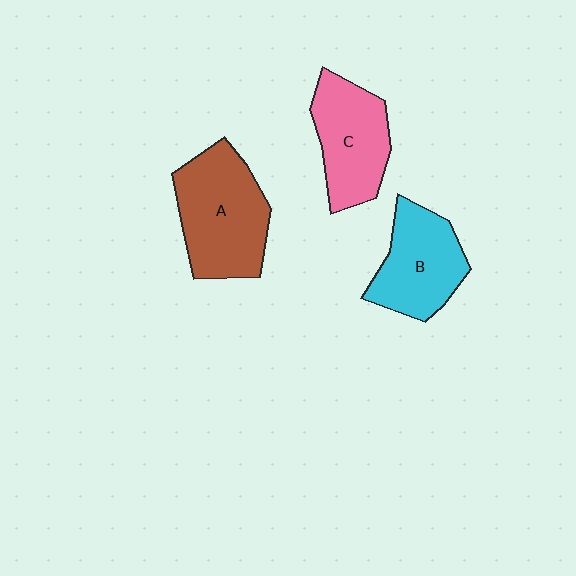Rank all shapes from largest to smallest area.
From largest to smallest: A (brown), C (pink), B (cyan).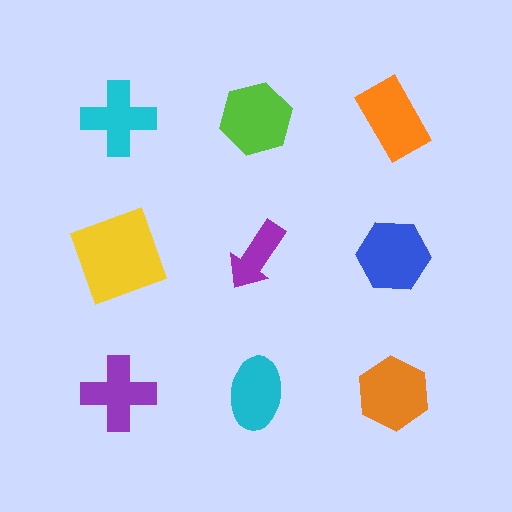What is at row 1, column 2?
A lime hexagon.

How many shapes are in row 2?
3 shapes.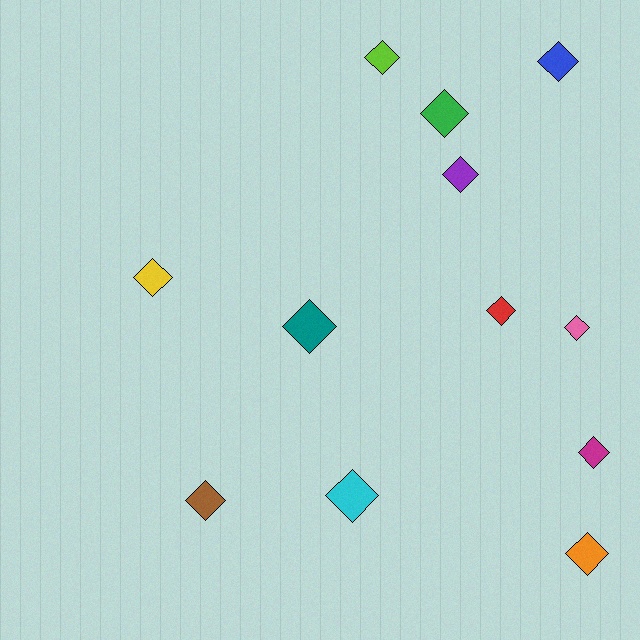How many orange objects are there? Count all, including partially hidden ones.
There is 1 orange object.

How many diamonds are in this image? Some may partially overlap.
There are 12 diamonds.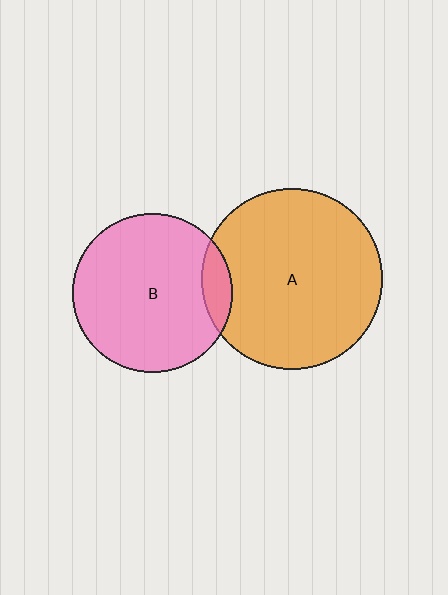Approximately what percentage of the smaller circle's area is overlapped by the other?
Approximately 10%.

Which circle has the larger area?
Circle A (orange).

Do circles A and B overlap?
Yes.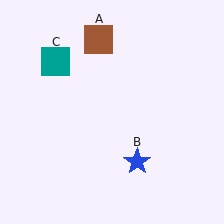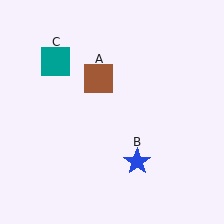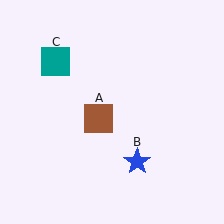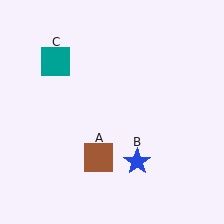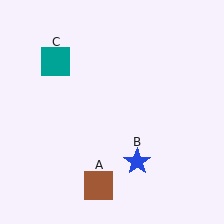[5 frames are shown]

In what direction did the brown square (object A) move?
The brown square (object A) moved down.